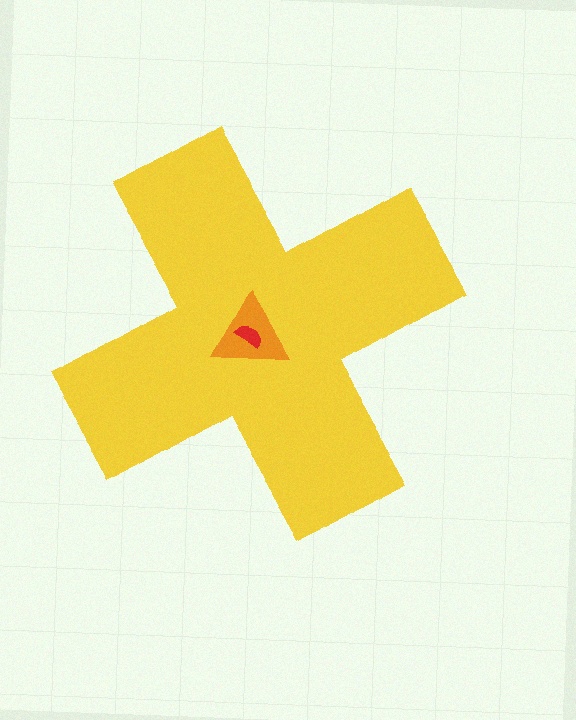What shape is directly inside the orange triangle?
The red semicircle.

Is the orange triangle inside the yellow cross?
Yes.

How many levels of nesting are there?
3.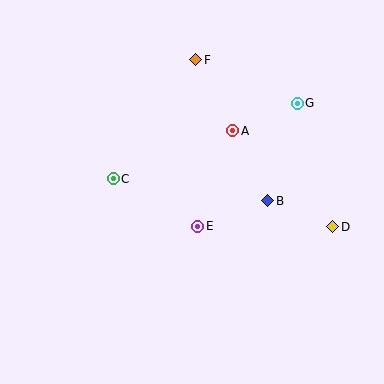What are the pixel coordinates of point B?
Point B is at (268, 201).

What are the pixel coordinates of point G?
Point G is at (297, 103).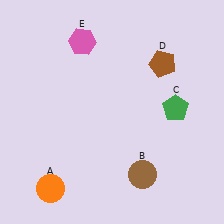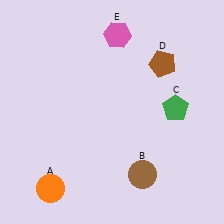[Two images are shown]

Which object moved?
The pink hexagon (E) moved right.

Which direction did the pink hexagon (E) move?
The pink hexagon (E) moved right.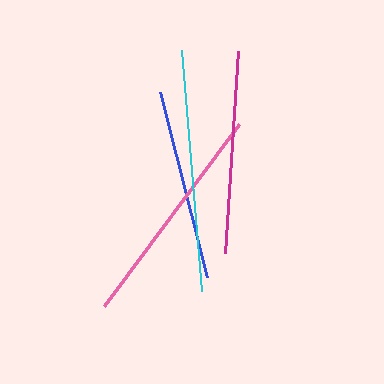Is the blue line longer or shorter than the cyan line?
The cyan line is longer than the blue line.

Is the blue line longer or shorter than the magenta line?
The magenta line is longer than the blue line.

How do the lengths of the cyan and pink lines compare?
The cyan and pink lines are approximately the same length.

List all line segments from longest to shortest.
From longest to shortest: cyan, pink, magenta, blue.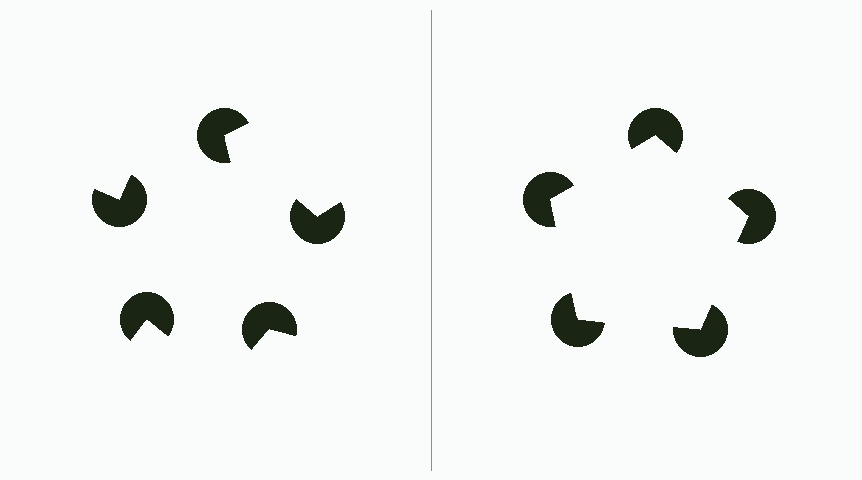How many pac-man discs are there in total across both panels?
10 — 5 on each side.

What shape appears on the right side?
An illusory pentagon.